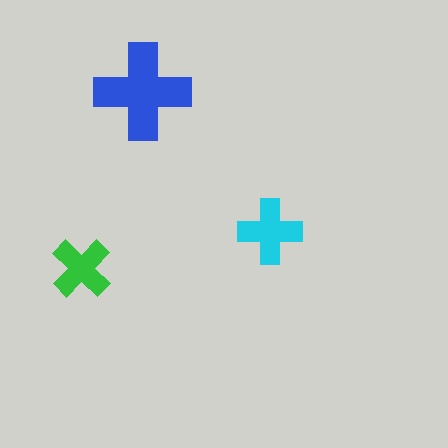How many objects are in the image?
There are 3 objects in the image.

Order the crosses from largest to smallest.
the blue one, the cyan one, the green one.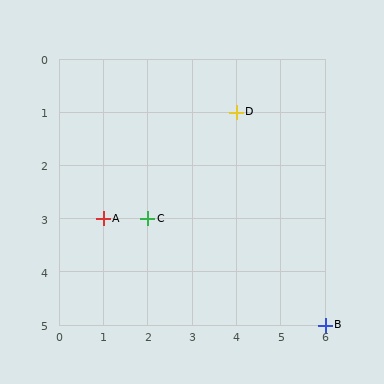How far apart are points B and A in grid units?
Points B and A are 5 columns and 2 rows apart (about 5.4 grid units diagonally).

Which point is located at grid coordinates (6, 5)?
Point B is at (6, 5).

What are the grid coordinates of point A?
Point A is at grid coordinates (1, 3).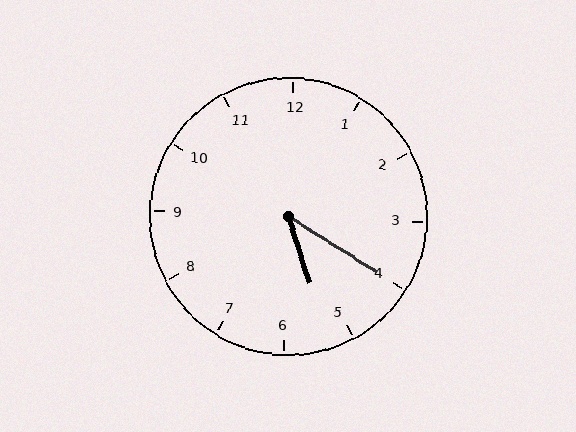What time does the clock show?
5:20.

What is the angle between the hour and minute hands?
Approximately 40 degrees.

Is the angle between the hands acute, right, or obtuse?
It is acute.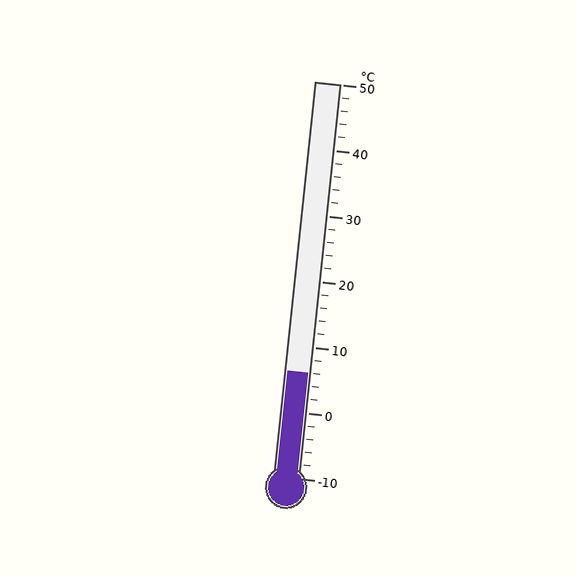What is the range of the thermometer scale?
The thermometer scale ranges from -10°C to 50°C.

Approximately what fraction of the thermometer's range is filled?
The thermometer is filled to approximately 25% of its range.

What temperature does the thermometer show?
The thermometer shows approximately 6°C.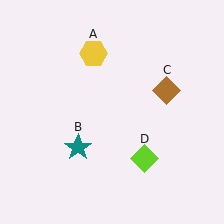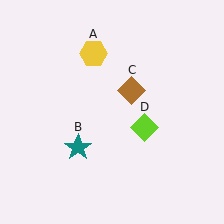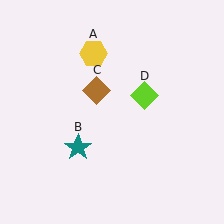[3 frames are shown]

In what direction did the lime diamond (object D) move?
The lime diamond (object D) moved up.